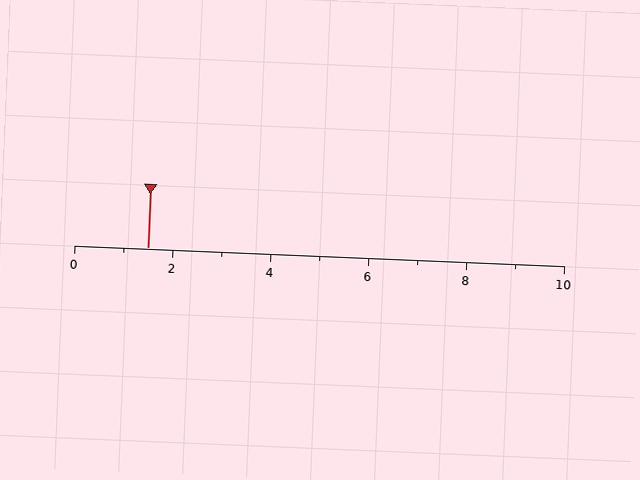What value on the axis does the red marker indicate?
The marker indicates approximately 1.5.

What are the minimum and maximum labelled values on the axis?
The axis runs from 0 to 10.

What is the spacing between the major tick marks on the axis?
The major ticks are spaced 2 apart.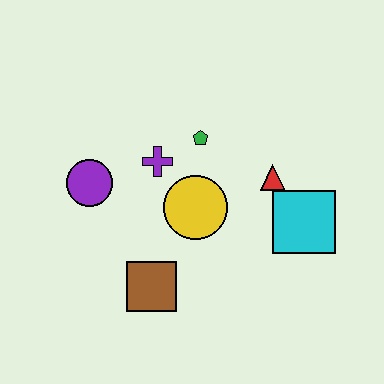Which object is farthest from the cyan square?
The purple circle is farthest from the cyan square.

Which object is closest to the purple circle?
The purple cross is closest to the purple circle.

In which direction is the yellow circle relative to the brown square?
The yellow circle is above the brown square.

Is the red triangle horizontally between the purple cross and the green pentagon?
No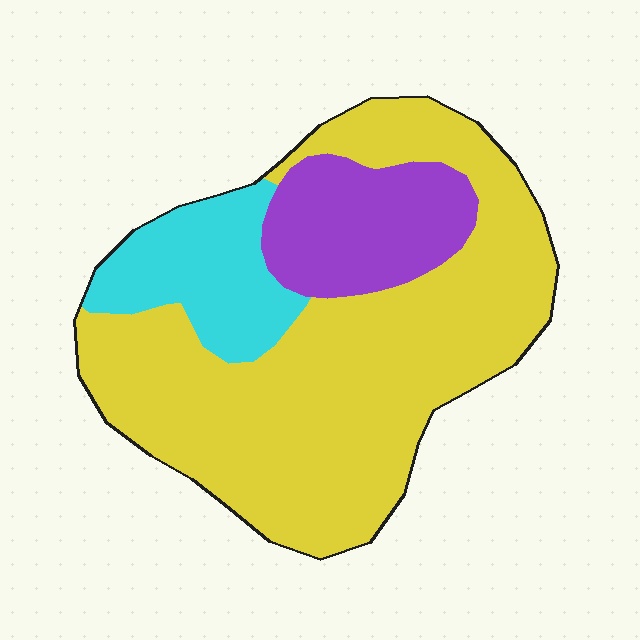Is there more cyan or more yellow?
Yellow.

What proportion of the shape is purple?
Purple takes up between a sixth and a third of the shape.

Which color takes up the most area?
Yellow, at roughly 65%.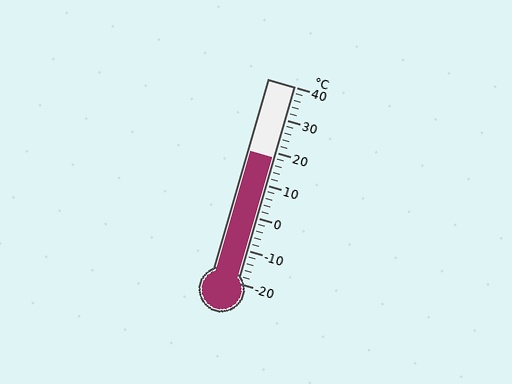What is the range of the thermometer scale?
The thermometer scale ranges from -20°C to 40°C.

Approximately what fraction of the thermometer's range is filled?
The thermometer is filled to approximately 65% of its range.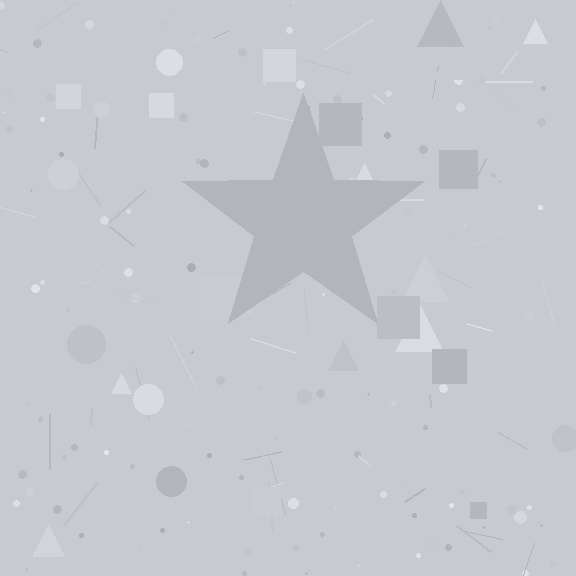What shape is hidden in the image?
A star is hidden in the image.